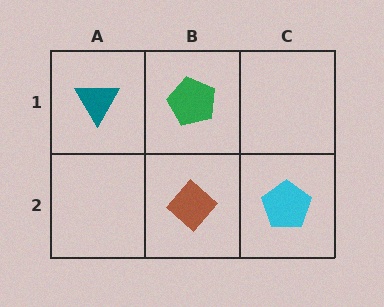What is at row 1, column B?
A green pentagon.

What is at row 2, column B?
A brown diamond.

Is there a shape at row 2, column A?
No, that cell is empty.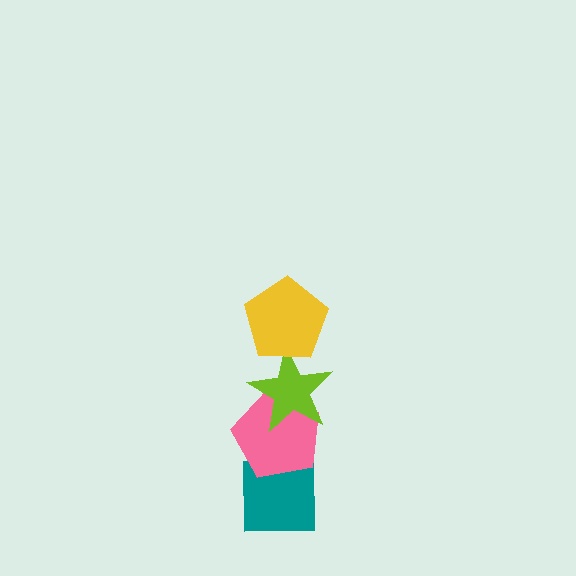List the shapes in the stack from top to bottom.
From top to bottom: the yellow pentagon, the lime star, the pink pentagon, the teal square.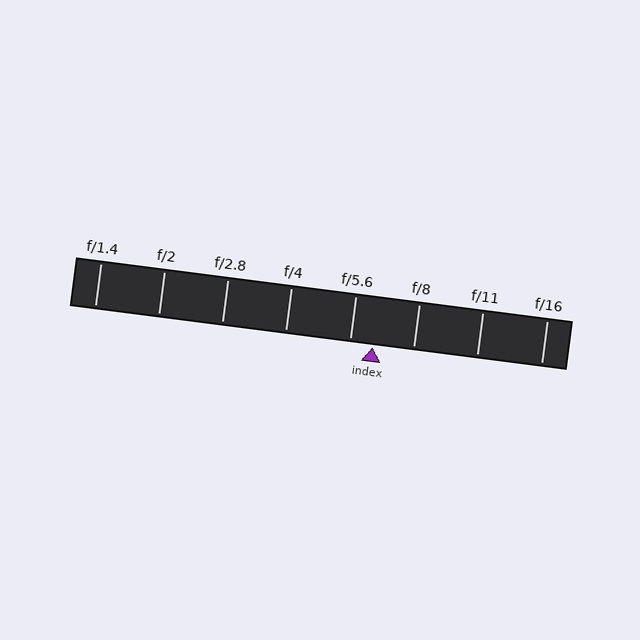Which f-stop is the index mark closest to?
The index mark is closest to f/5.6.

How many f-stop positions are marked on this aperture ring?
There are 8 f-stop positions marked.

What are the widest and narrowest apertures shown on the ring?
The widest aperture shown is f/1.4 and the narrowest is f/16.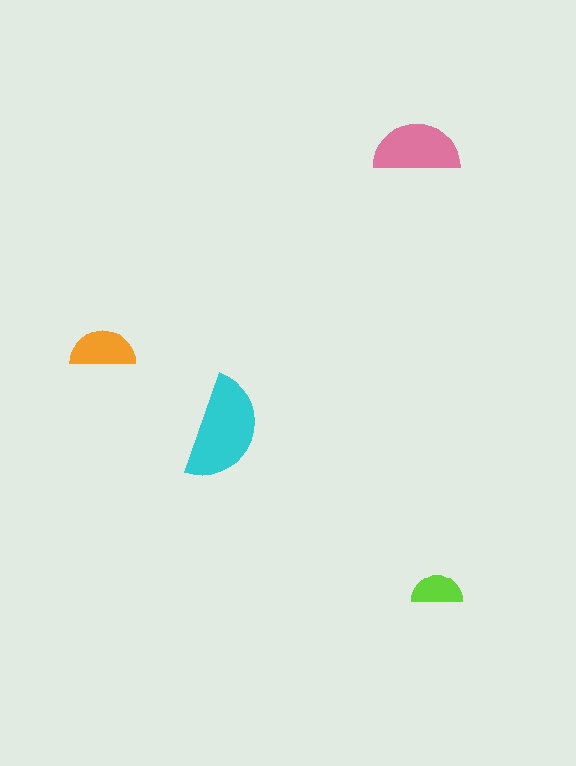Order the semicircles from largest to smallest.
the cyan one, the pink one, the orange one, the lime one.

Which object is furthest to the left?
The orange semicircle is leftmost.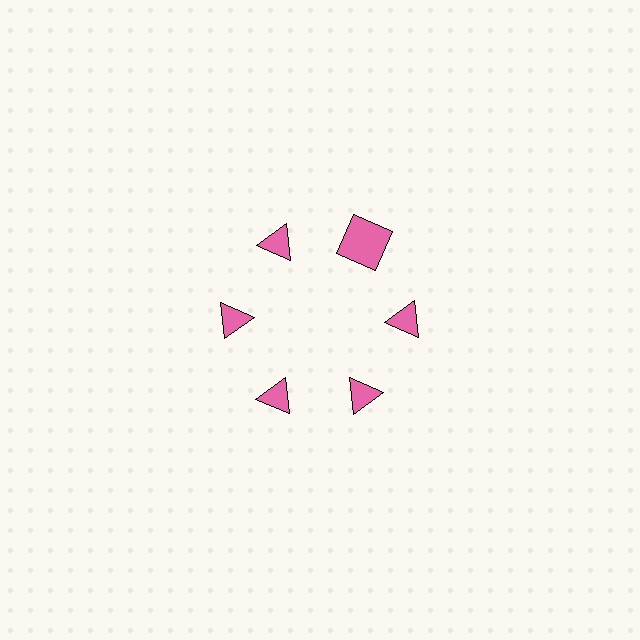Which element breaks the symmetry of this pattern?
The pink square at roughly the 1 o'clock position breaks the symmetry. All other shapes are pink triangles.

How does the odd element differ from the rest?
It has a different shape: square instead of triangle.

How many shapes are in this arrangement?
There are 6 shapes arranged in a ring pattern.